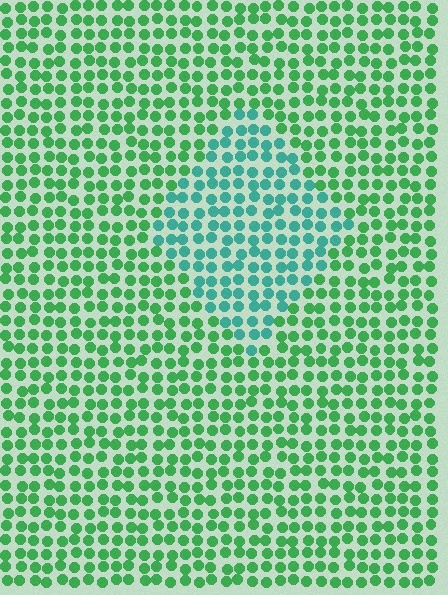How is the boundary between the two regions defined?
The boundary is defined purely by a slight shift in hue (about 37 degrees). Spacing, size, and orientation are identical on both sides.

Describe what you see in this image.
The image is filled with small green elements in a uniform arrangement. A diamond-shaped region is visible where the elements are tinted to a slightly different hue, forming a subtle color boundary.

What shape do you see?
I see a diamond.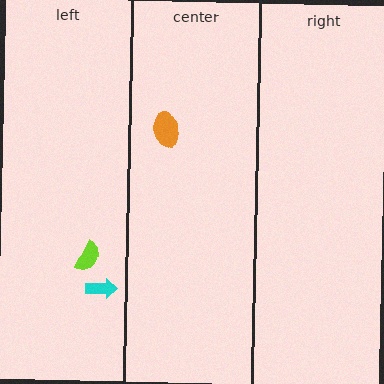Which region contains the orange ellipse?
The center region.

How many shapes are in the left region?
2.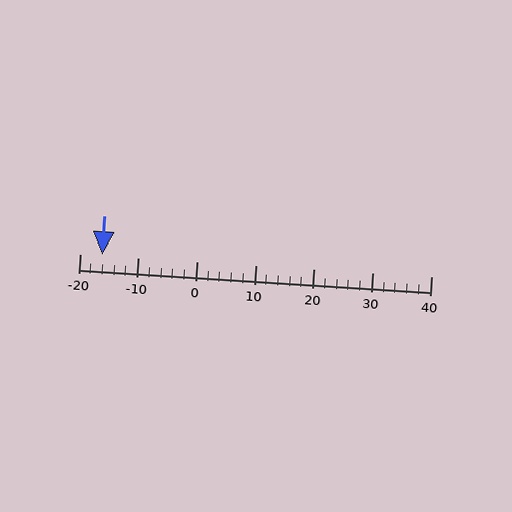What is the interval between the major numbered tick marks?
The major tick marks are spaced 10 units apart.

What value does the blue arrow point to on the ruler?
The blue arrow points to approximately -16.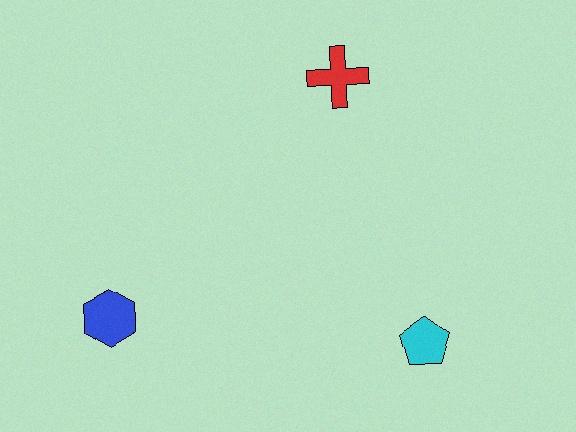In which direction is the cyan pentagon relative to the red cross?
The cyan pentagon is below the red cross.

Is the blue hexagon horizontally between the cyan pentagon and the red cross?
No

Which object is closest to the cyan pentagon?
The red cross is closest to the cyan pentagon.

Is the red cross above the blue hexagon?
Yes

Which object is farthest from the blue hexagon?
The red cross is farthest from the blue hexagon.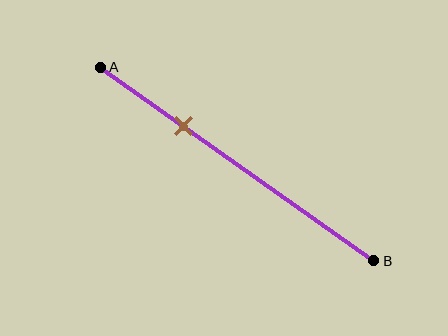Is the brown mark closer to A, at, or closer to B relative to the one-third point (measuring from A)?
The brown mark is approximately at the one-third point of segment AB.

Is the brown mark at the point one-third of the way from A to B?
Yes, the mark is approximately at the one-third point.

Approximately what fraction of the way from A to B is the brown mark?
The brown mark is approximately 30% of the way from A to B.